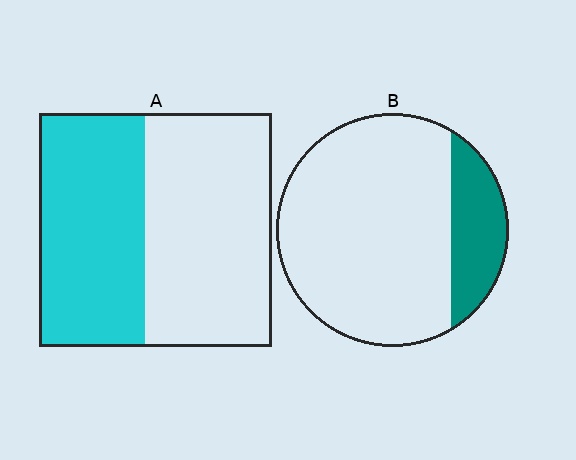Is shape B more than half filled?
No.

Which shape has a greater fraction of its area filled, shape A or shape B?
Shape A.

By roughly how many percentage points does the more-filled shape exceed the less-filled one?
By roughly 25 percentage points (A over B).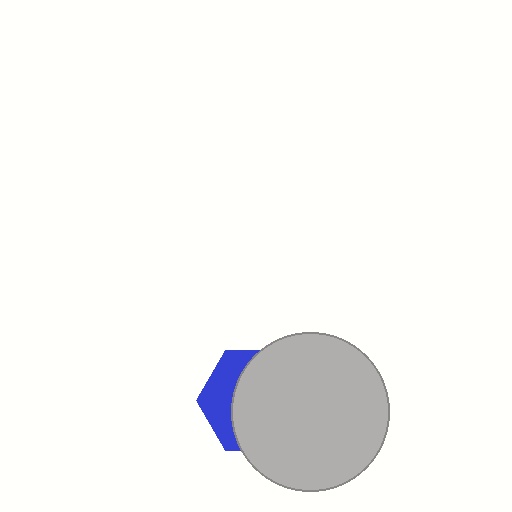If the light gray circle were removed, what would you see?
You would see the complete blue hexagon.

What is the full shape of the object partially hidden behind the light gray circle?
The partially hidden object is a blue hexagon.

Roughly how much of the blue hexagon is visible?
A small part of it is visible (roughly 31%).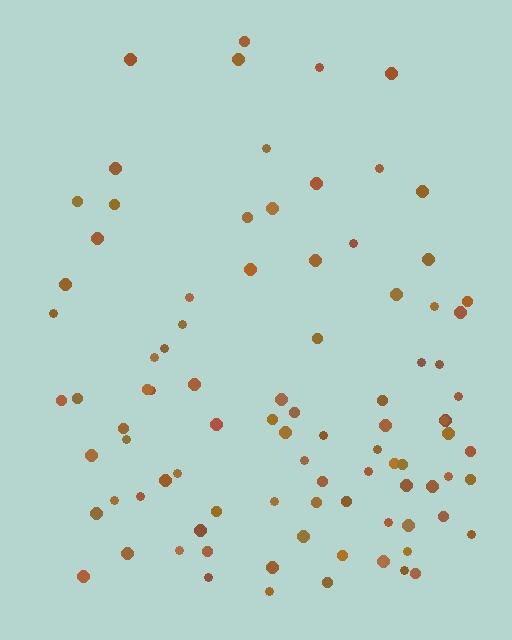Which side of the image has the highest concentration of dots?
The bottom.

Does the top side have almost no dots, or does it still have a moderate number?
Still a moderate number, just noticeably fewer than the bottom.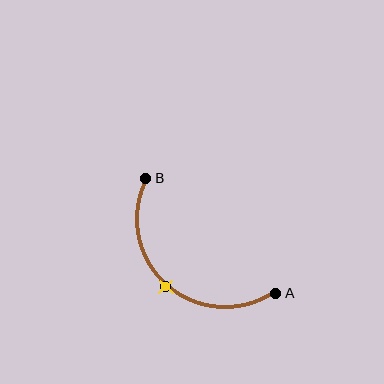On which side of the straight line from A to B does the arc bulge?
The arc bulges below and to the left of the straight line connecting A and B.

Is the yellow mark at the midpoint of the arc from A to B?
Yes. The yellow mark lies on the arc at equal arc-length from both A and B — it is the arc midpoint.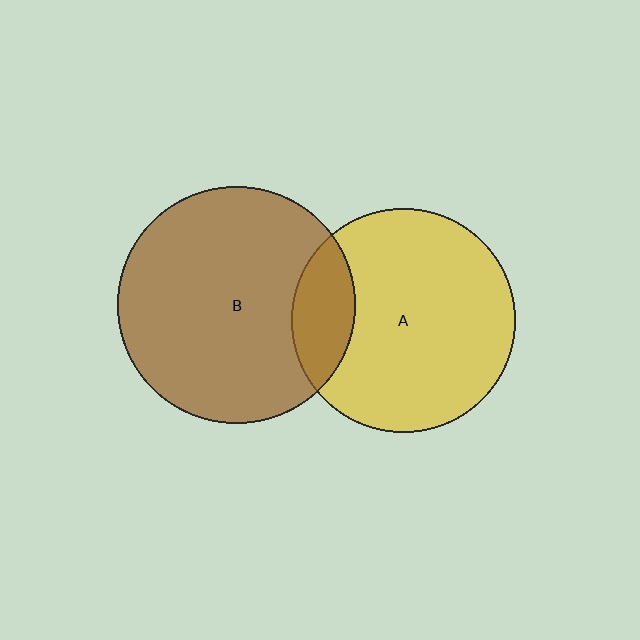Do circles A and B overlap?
Yes.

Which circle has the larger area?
Circle B (brown).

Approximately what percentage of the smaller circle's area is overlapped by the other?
Approximately 20%.